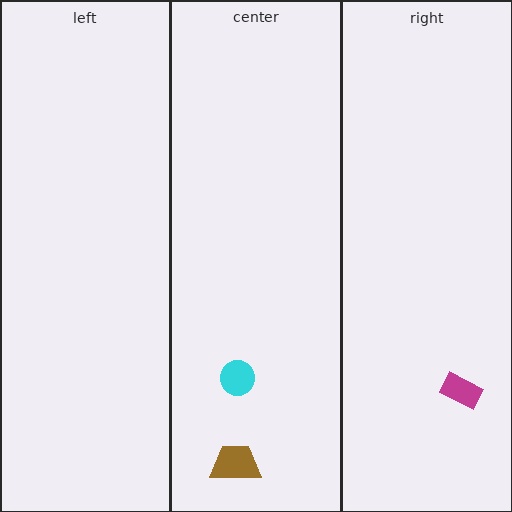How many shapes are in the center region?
2.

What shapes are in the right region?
The magenta rectangle.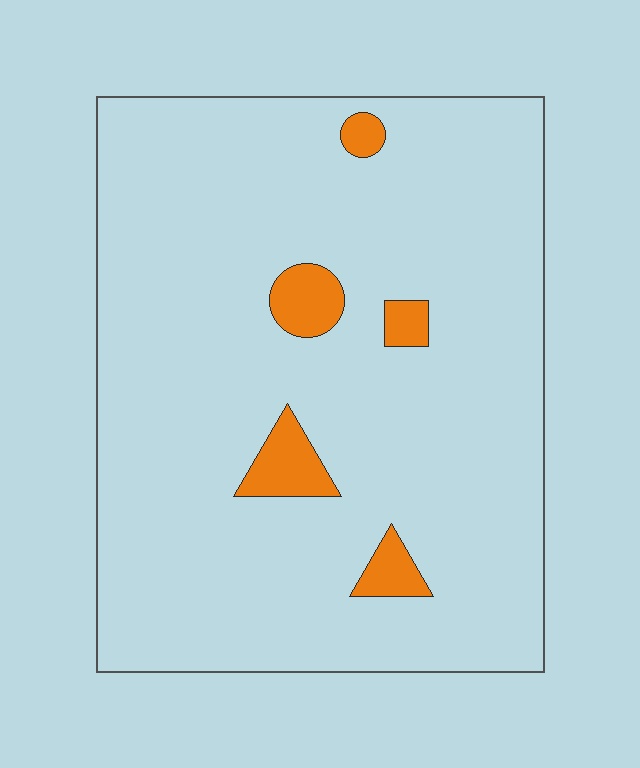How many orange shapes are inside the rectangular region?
5.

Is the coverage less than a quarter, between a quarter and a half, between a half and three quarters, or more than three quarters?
Less than a quarter.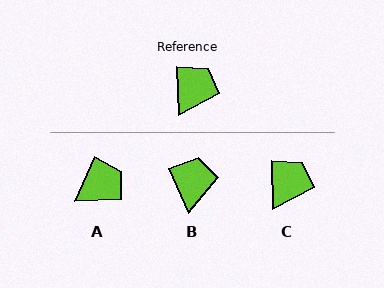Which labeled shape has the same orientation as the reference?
C.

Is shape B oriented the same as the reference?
No, it is off by about 22 degrees.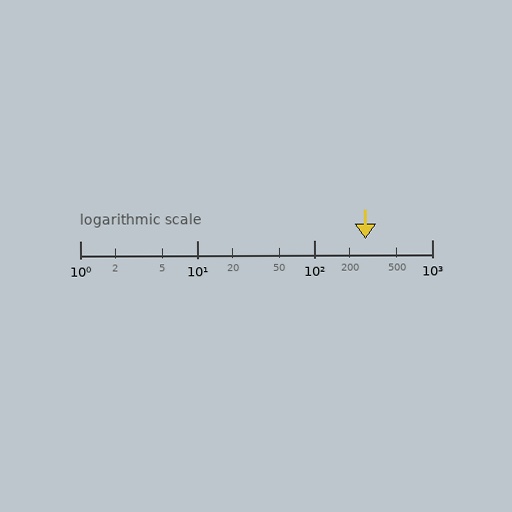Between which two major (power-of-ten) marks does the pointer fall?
The pointer is between 100 and 1000.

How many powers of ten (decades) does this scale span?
The scale spans 3 decades, from 1 to 1000.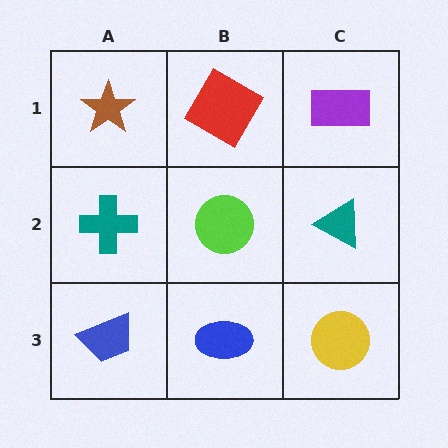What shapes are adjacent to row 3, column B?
A lime circle (row 2, column B), a blue trapezoid (row 3, column A), a yellow circle (row 3, column C).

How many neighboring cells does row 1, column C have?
2.